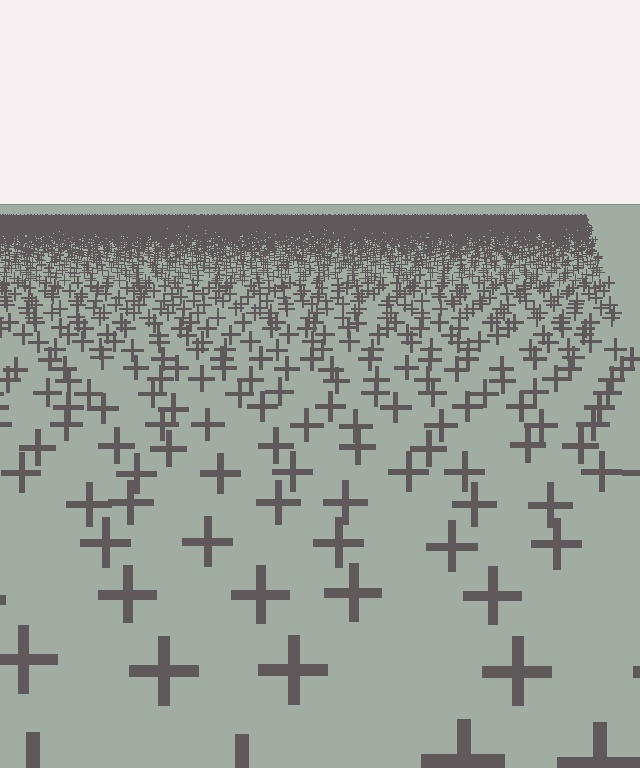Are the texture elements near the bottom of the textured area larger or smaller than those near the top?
Larger. Near the bottom, elements are closer to the viewer and appear at a bigger on-screen size.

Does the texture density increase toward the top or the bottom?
Density increases toward the top.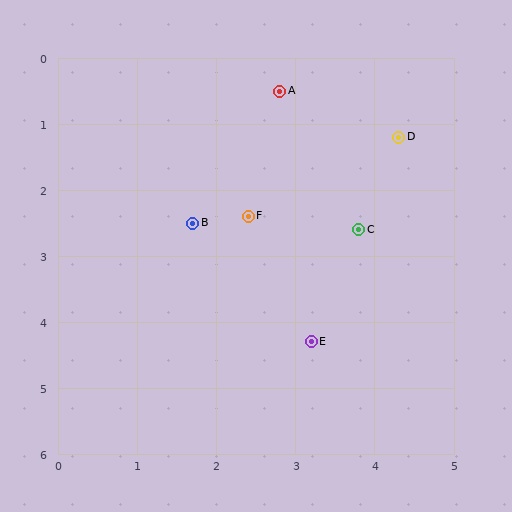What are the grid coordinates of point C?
Point C is at approximately (3.8, 2.6).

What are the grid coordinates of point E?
Point E is at approximately (3.2, 4.3).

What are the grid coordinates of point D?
Point D is at approximately (4.3, 1.2).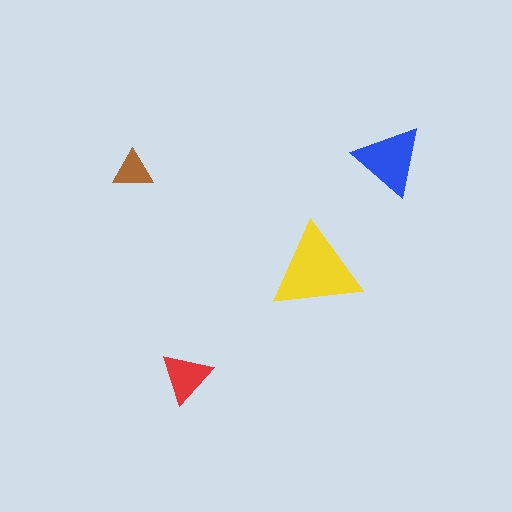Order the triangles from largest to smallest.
the yellow one, the blue one, the red one, the brown one.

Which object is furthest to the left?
The brown triangle is leftmost.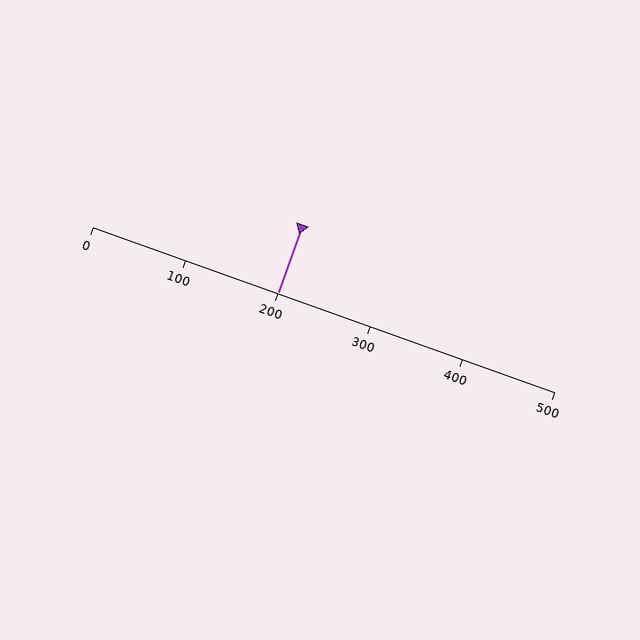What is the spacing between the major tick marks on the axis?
The major ticks are spaced 100 apart.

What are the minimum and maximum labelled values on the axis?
The axis runs from 0 to 500.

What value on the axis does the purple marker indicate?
The marker indicates approximately 200.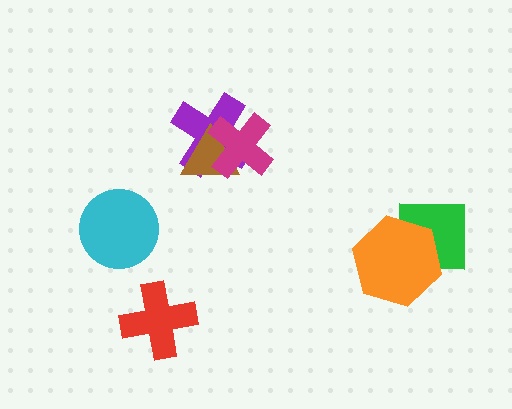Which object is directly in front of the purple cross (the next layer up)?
The brown triangle is directly in front of the purple cross.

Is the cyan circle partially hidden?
No, no other shape covers it.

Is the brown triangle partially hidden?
Yes, it is partially covered by another shape.